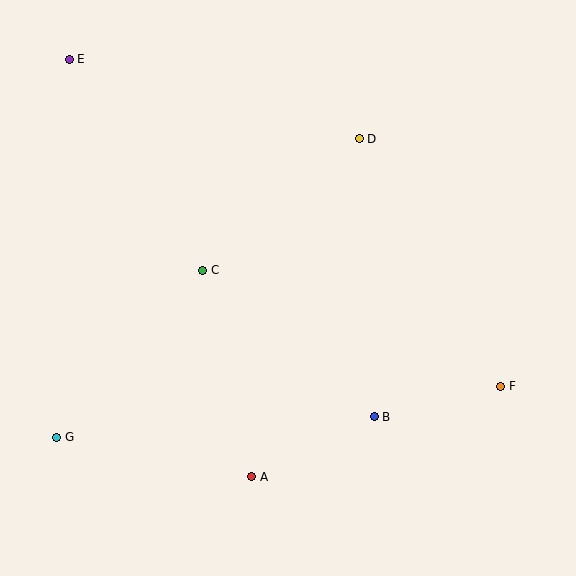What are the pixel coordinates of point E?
Point E is at (69, 59).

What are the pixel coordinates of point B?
Point B is at (374, 417).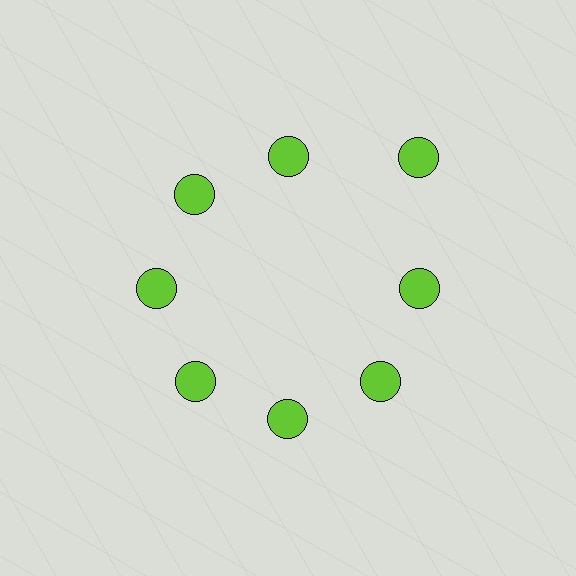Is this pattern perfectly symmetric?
No. The 8 lime circles are arranged in a ring, but one element near the 2 o'clock position is pushed outward from the center, breaking the 8-fold rotational symmetry.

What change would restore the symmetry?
The symmetry would be restored by moving it inward, back onto the ring so that all 8 circles sit at equal angles and equal distance from the center.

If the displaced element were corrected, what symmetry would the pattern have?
It would have 8-fold rotational symmetry — the pattern would map onto itself every 45 degrees.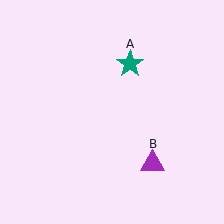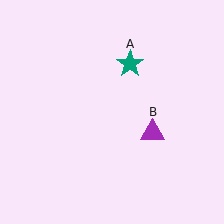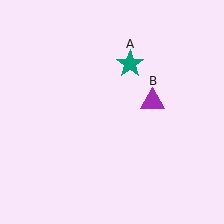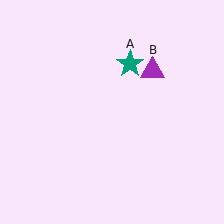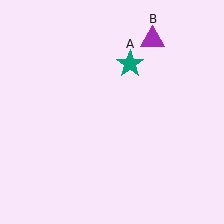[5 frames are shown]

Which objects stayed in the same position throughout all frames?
Teal star (object A) remained stationary.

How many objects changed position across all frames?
1 object changed position: purple triangle (object B).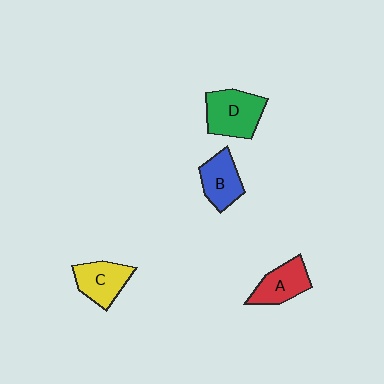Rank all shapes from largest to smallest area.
From largest to smallest: D (green), C (yellow), A (red), B (blue).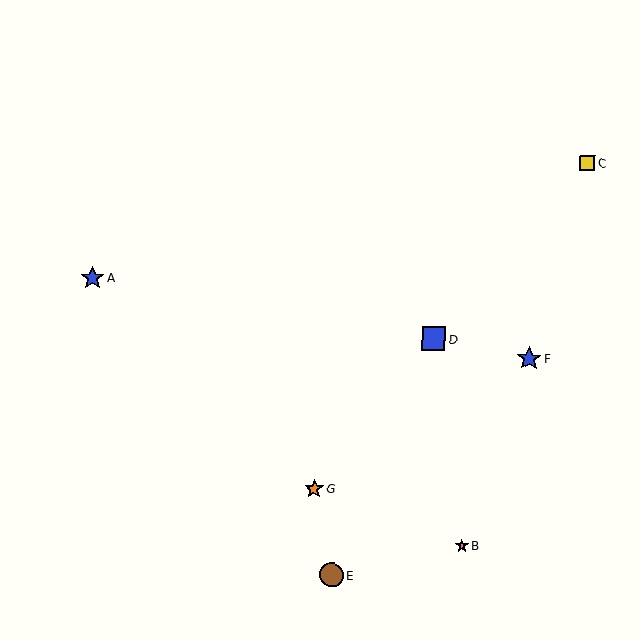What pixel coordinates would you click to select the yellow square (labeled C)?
Click at (587, 163) to select the yellow square C.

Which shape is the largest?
The blue star (labeled F) is the largest.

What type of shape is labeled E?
Shape E is a brown circle.